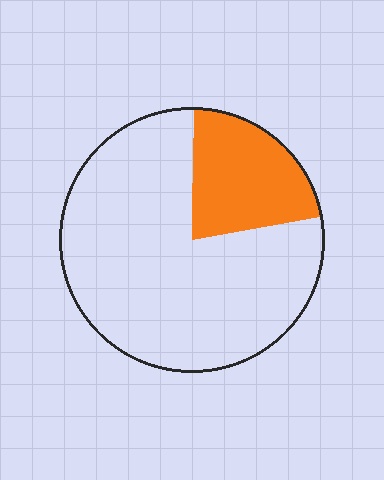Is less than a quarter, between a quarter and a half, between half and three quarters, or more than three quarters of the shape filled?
Less than a quarter.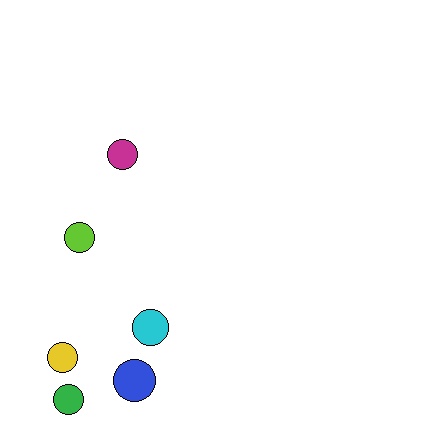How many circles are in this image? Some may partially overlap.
There are 6 circles.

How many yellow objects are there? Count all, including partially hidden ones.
There is 1 yellow object.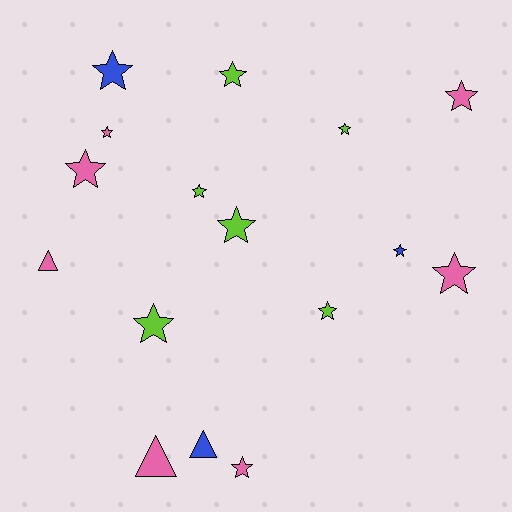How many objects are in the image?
There are 16 objects.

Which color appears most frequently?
Pink, with 7 objects.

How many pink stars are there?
There are 5 pink stars.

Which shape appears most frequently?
Star, with 13 objects.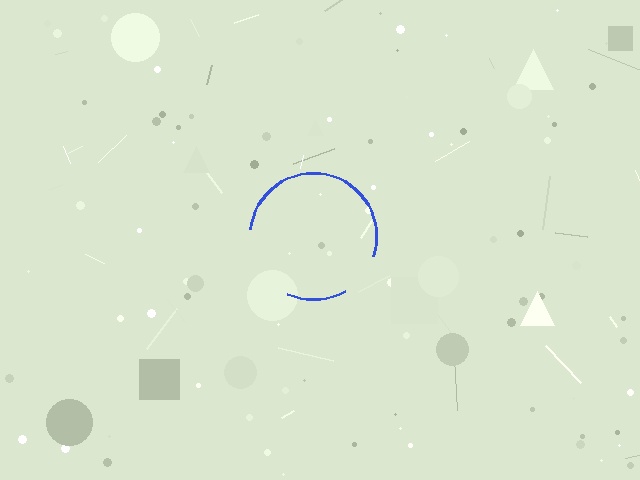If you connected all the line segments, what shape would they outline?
They would outline a circle.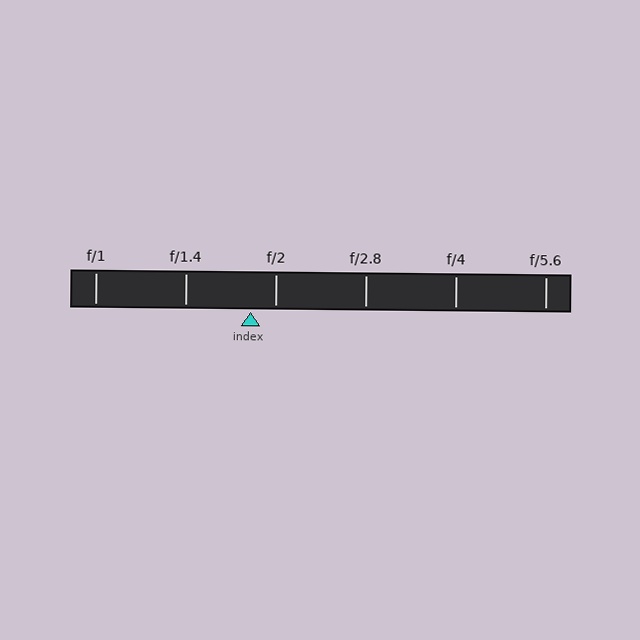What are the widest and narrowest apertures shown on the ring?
The widest aperture shown is f/1 and the narrowest is f/5.6.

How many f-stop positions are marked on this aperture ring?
There are 6 f-stop positions marked.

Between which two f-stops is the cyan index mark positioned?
The index mark is between f/1.4 and f/2.